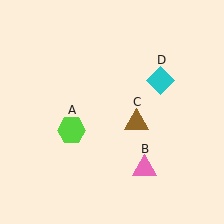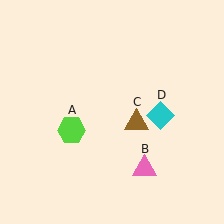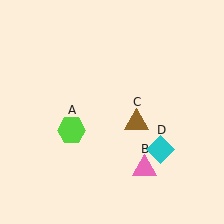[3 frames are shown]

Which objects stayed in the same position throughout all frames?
Lime hexagon (object A) and pink triangle (object B) and brown triangle (object C) remained stationary.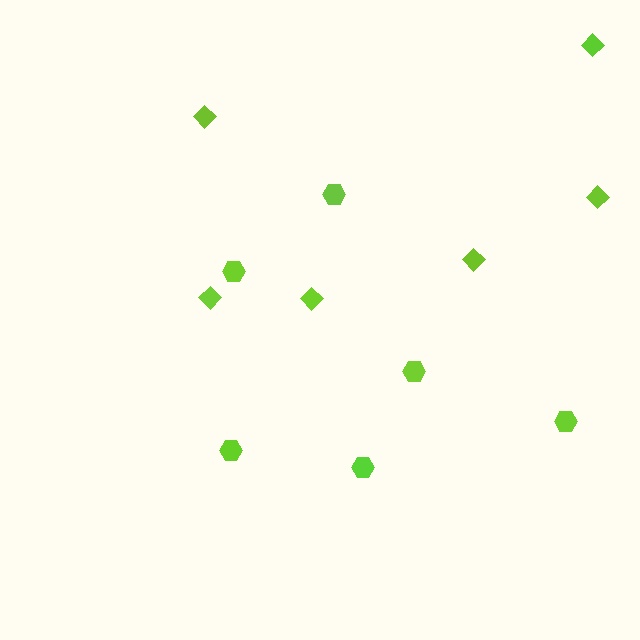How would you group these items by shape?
There are 2 groups: one group of hexagons (6) and one group of diamonds (6).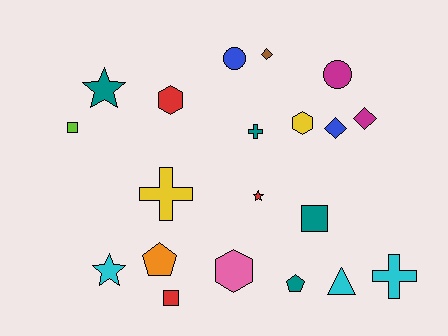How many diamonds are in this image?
There are 3 diamonds.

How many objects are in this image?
There are 20 objects.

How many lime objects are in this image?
There is 1 lime object.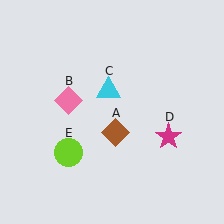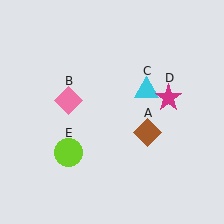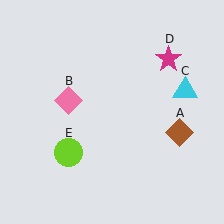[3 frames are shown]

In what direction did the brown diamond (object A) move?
The brown diamond (object A) moved right.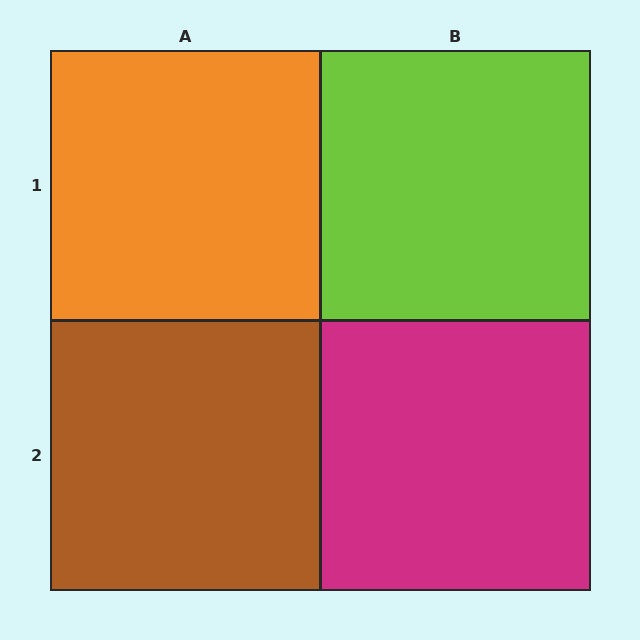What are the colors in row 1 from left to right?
Orange, lime.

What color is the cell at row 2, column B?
Magenta.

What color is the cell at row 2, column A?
Brown.